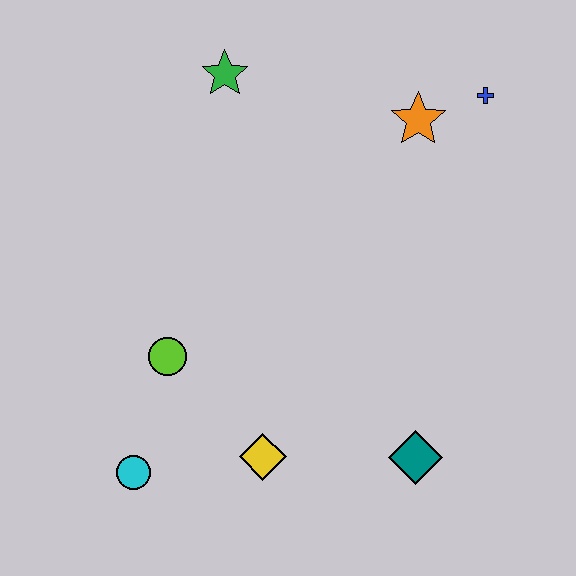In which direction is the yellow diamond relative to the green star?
The yellow diamond is below the green star.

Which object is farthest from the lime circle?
The blue cross is farthest from the lime circle.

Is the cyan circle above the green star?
No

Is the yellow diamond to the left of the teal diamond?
Yes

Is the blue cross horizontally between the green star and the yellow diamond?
No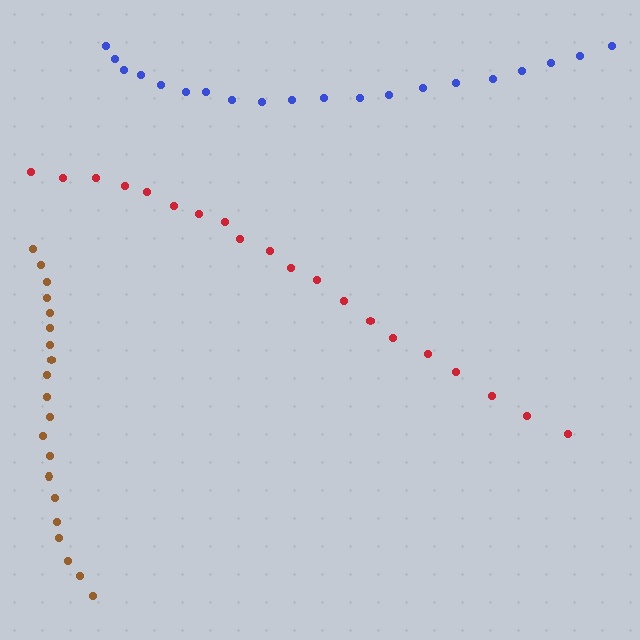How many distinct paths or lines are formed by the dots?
There are 3 distinct paths.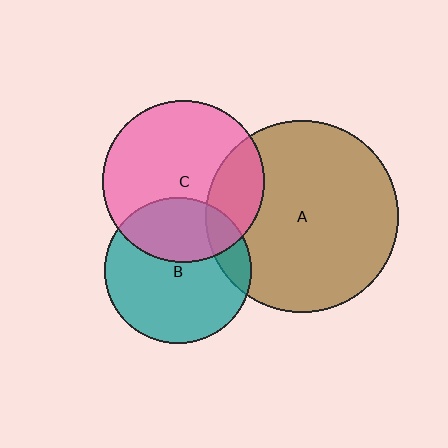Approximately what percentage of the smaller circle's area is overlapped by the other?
Approximately 15%.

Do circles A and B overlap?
Yes.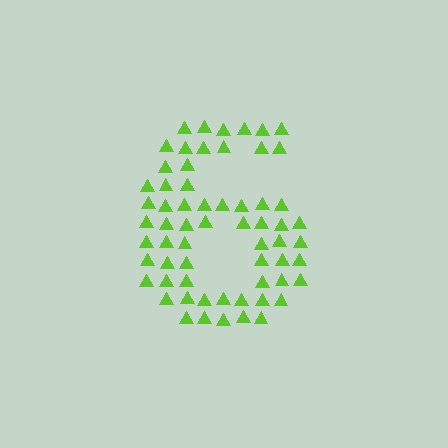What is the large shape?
The large shape is the digit 6.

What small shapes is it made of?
It is made of small triangles.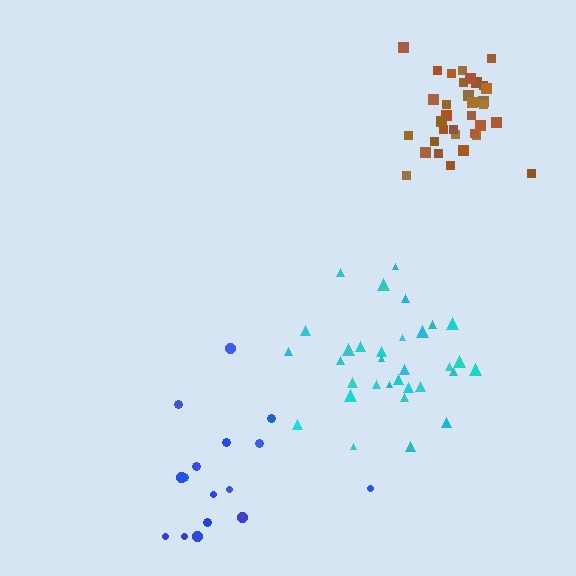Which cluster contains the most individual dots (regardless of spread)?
Brown (34).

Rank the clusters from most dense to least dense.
brown, cyan, blue.